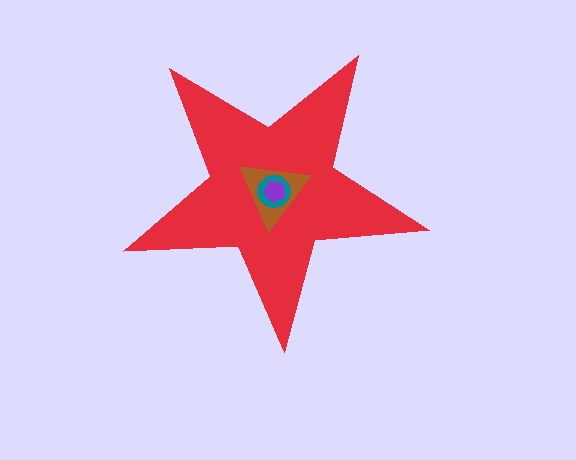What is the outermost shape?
The red star.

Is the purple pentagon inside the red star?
Yes.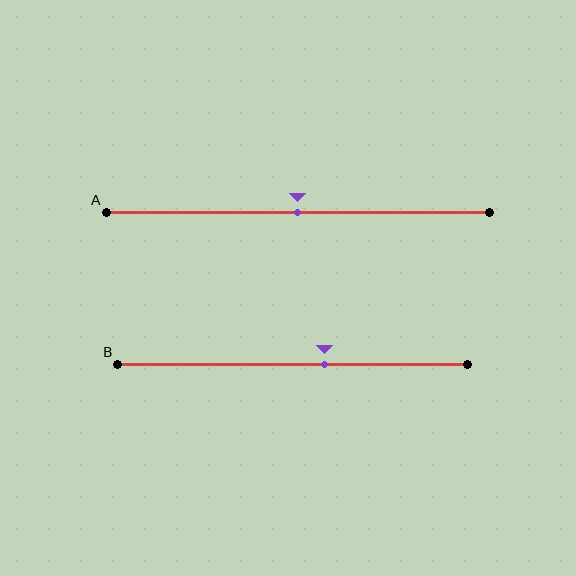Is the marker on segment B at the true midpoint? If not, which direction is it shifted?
No, the marker on segment B is shifted to the right by about 9% of the segment length.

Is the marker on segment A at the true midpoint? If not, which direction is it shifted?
Yes, the marker on segment A is at the true midpoint.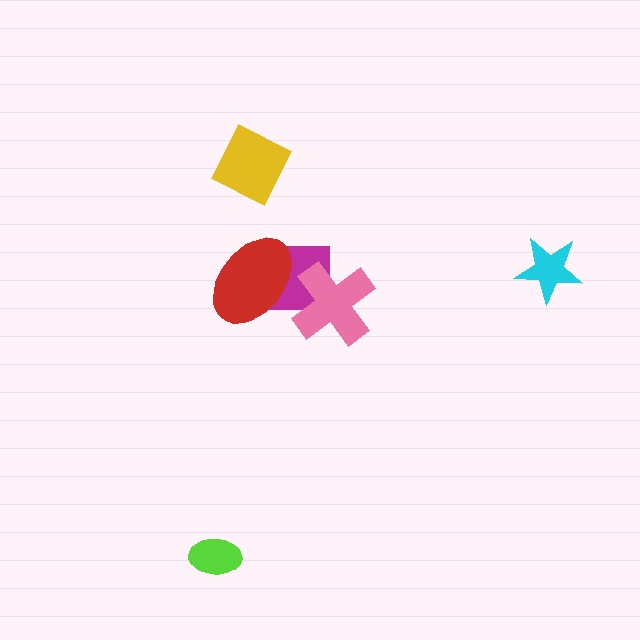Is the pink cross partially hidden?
No, no other shape covers it.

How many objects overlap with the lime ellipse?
0 objects overlap with the lime ellipse.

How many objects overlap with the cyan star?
0 objects overlap with the cyan star.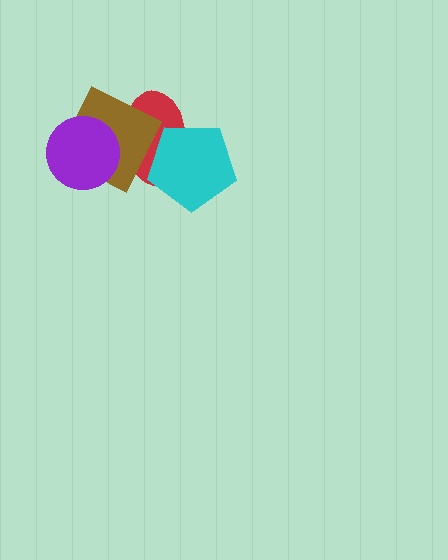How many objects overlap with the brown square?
2 objects overlap with the brown square.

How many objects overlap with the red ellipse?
3 objects overlap with the red ellipse.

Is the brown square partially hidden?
Yes, it is partially covered by another shape.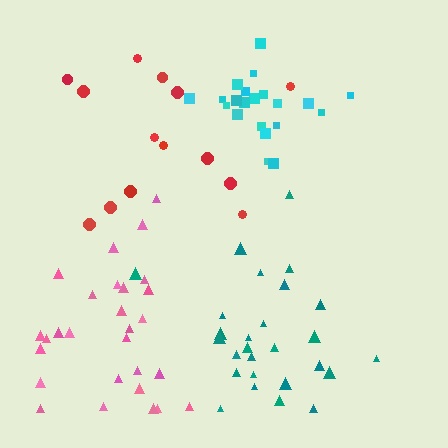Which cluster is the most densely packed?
Cyan.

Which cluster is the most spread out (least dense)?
Red.